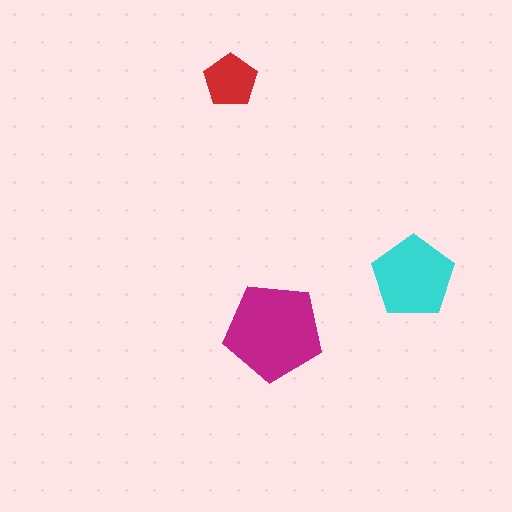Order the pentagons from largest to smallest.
the magenta one, the cyan one, the red one.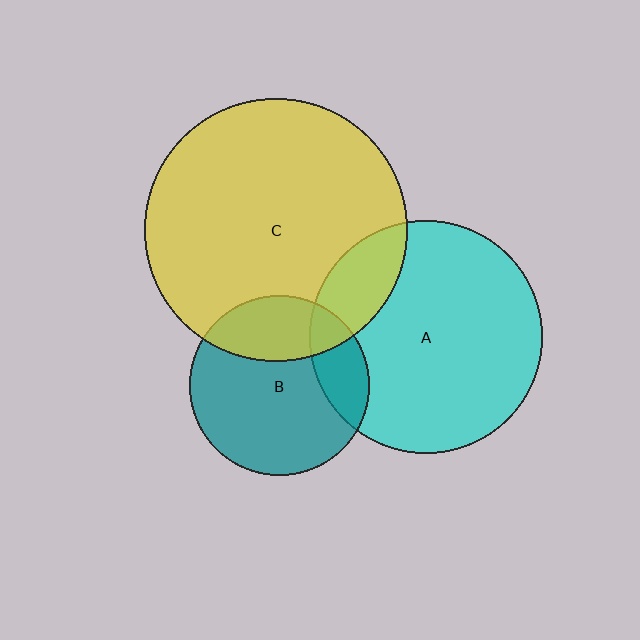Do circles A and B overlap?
Yes.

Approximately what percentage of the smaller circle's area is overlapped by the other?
Approximately 20%.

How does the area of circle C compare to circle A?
Approximately 1.3 times.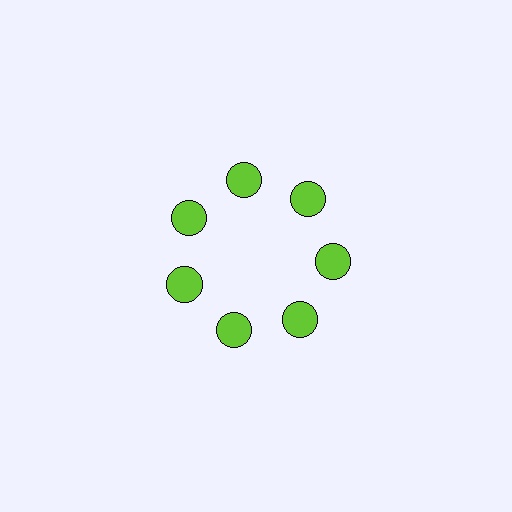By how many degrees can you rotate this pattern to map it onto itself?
The pattern maps onto itself every 51 degrees of rotation.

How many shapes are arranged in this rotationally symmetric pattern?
There are 14 shapes, arranged in 7 groups of 2.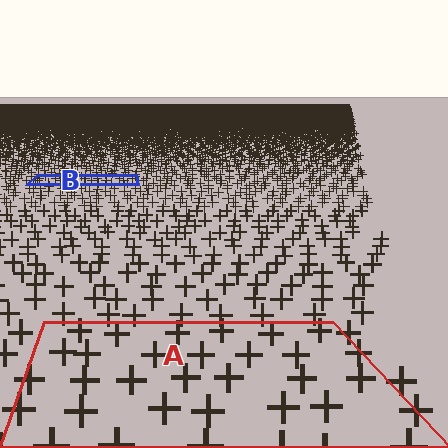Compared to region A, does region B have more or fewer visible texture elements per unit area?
Region B has more texture elements per unit area — they are packed more densely because it is farther away.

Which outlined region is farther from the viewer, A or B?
Region B is farther from the viewer — the texture elements inside it appear smaller and more densely packed.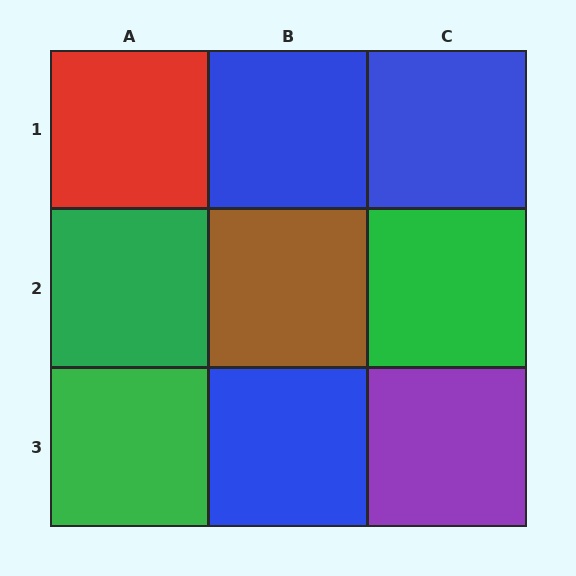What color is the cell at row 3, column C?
Purple.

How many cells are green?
3 cells are green.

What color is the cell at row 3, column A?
Green.